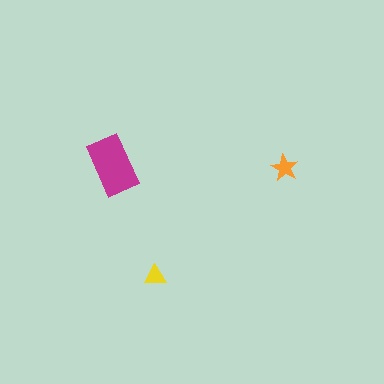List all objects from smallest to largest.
The yellow triangle, the orange star, the magenta rectangle.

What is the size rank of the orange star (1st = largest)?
2nd.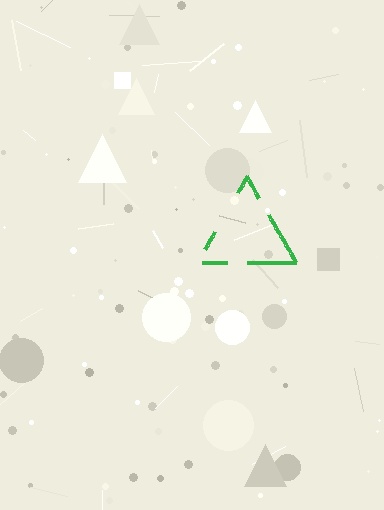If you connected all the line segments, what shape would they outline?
They would outline a triangle.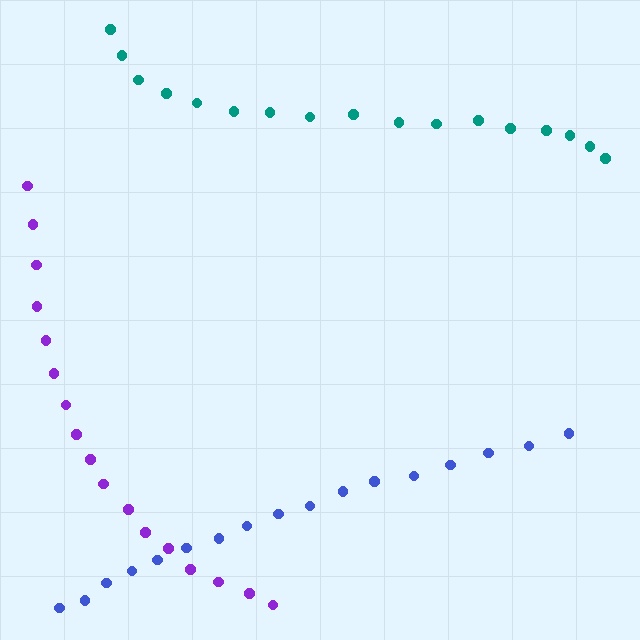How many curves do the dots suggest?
There are 3 distinct paths.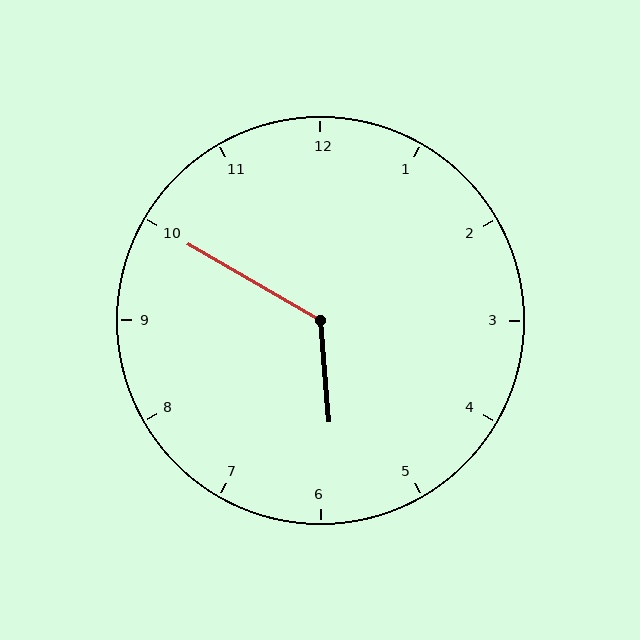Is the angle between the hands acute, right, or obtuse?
It is obtuse.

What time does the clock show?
5:50.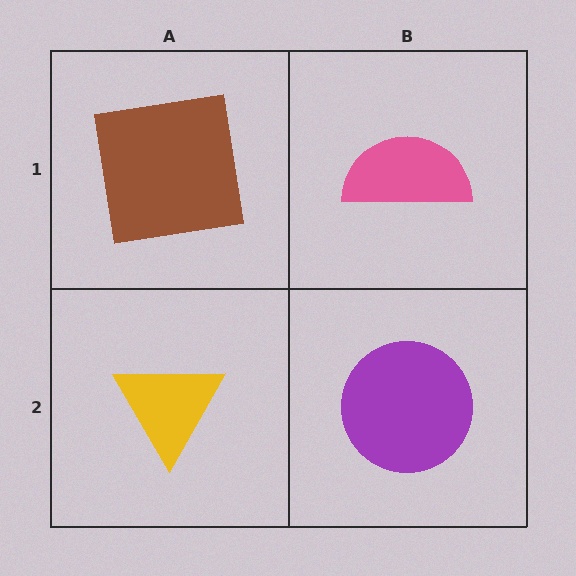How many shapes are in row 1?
2 shapes.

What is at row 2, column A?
A yellow triangle.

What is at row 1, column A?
A brown square.